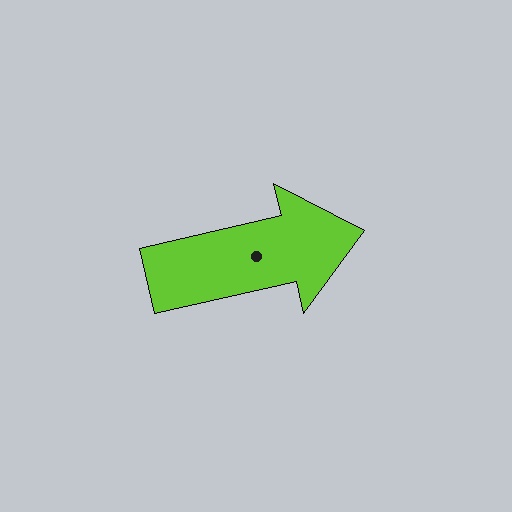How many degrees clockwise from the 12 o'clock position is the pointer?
Approximately 77 degrees.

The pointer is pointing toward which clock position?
Roughly 3 o'clock.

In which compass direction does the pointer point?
East.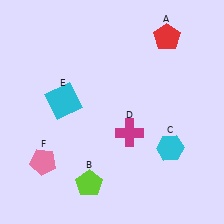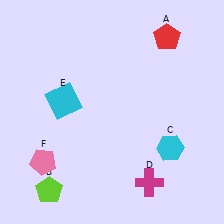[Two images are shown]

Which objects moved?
The objects that moved are: the lime pentagon (B), the magenta cross (D).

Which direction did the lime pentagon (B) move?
The lime pentagon (B) moved left.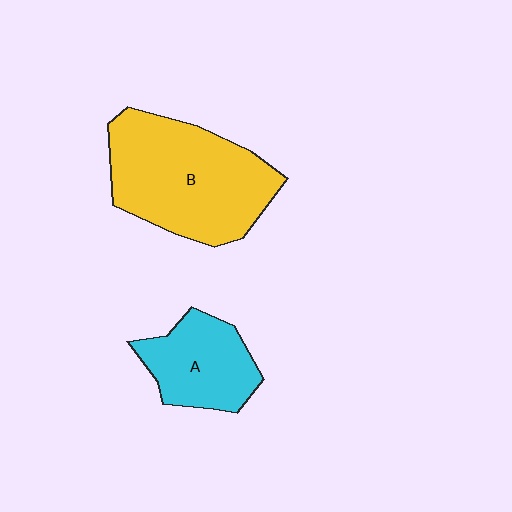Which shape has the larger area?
Shape B (yellow).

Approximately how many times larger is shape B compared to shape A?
Approximately 1.9 times.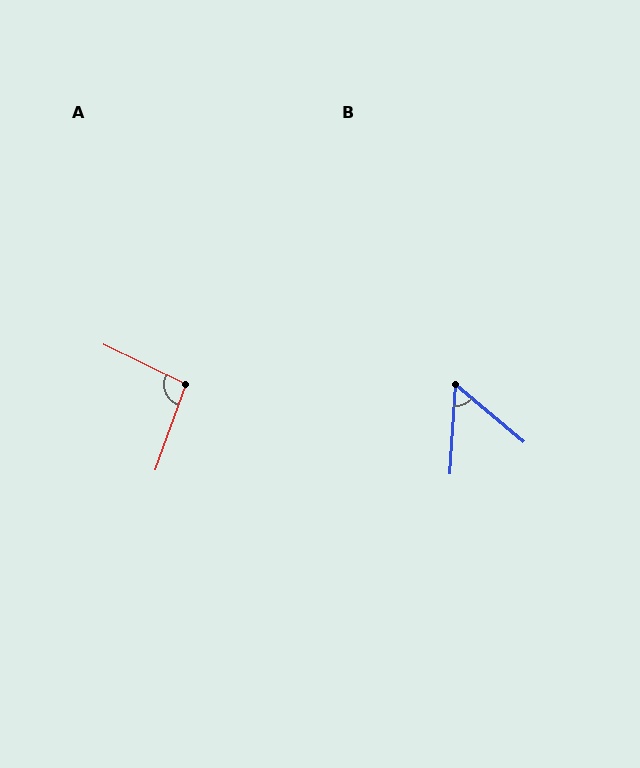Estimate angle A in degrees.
Approximately 96 degrees.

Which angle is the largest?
A, at approximately 96 degrees.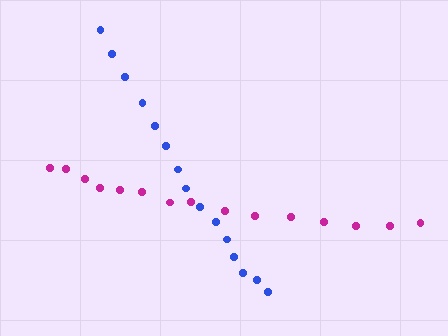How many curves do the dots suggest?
There are 2 distinct paths.